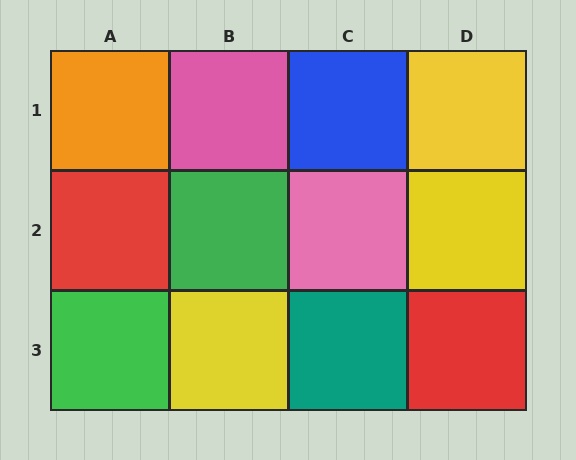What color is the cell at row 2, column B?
Green.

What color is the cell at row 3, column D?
Red.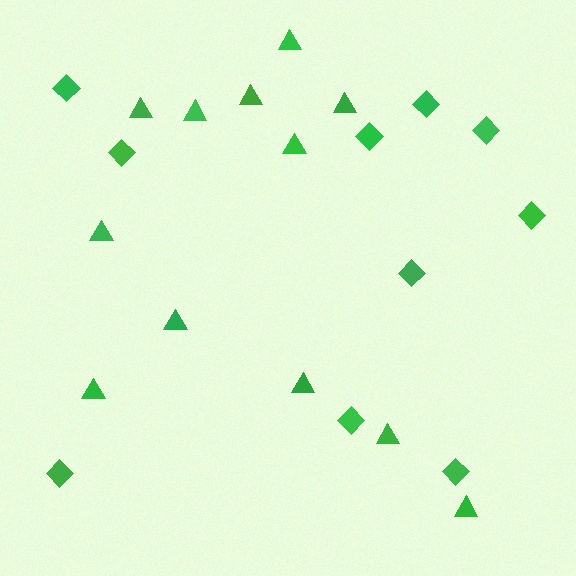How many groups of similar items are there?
There are 2 groups: one group of diamonds (10) and one group of triangles (12).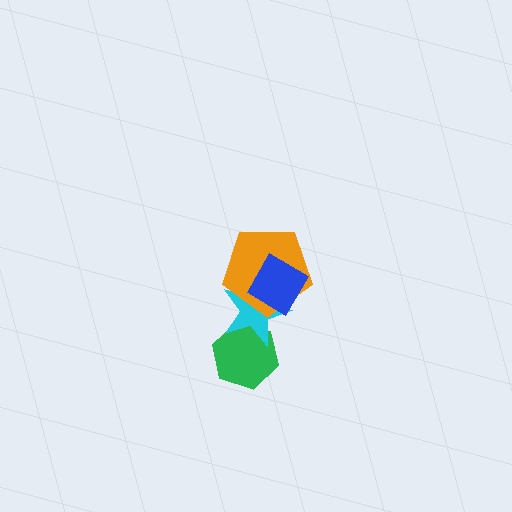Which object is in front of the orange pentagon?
The blue diamond is in front of the orange pentagon.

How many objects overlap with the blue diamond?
2 objects overlap with the blue diamond.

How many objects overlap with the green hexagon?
1 object overlaps with the green hexagon.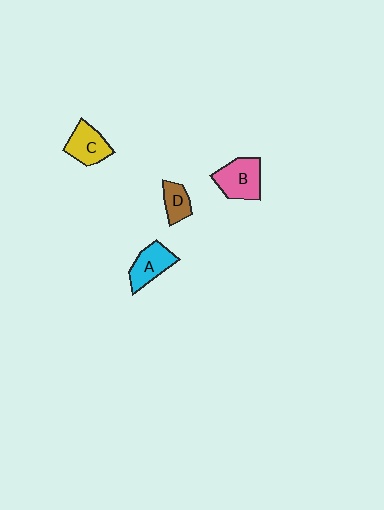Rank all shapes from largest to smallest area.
From largest to smallest: B (pink), A (cyan), C (yellow), D (brown).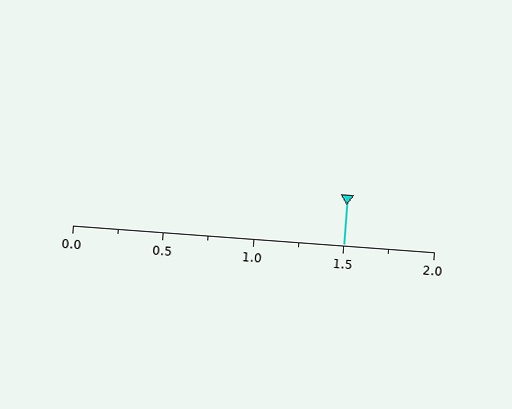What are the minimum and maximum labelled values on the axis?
The axis runs from 0.0 to 2.0.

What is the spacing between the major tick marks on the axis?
The major ticks are spaced 0.5 apart.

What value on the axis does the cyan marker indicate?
The marker indicates approximately 1.5.